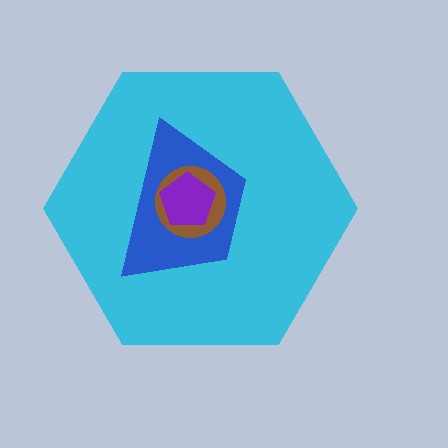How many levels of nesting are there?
4.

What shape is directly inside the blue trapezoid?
The brown circle.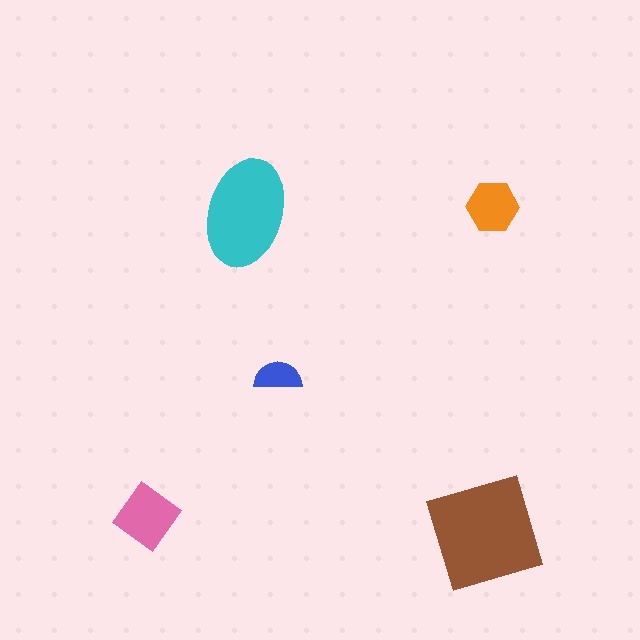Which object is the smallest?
The blue semicircle.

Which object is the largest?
The brown square.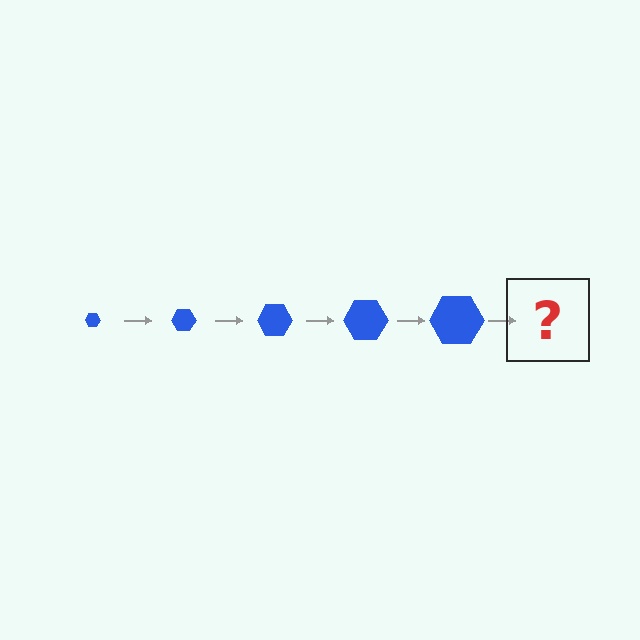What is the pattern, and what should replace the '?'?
The pattern is that the hexagon gets progressively larger each step. The '?' should be a blue hexagon, larger than the previous one.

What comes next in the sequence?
The next element should be a blue hexagon, larger than the previous one.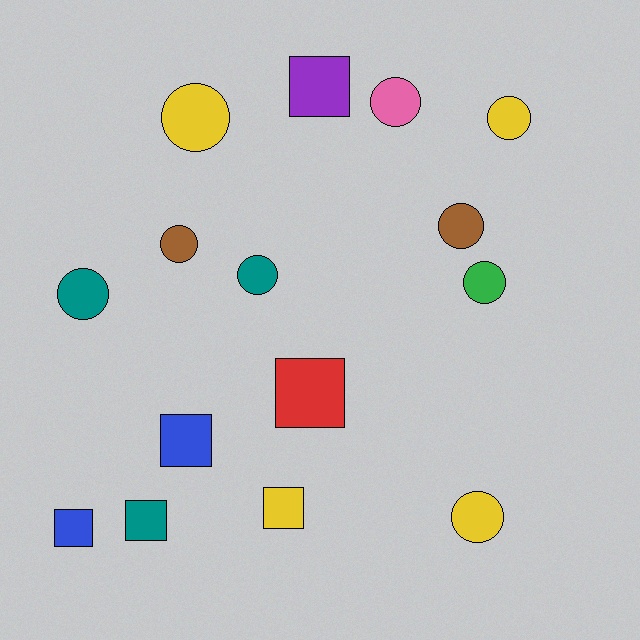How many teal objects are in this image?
There are 3 teal objects.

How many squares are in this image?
There are 6 squares.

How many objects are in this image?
There are 15 objects.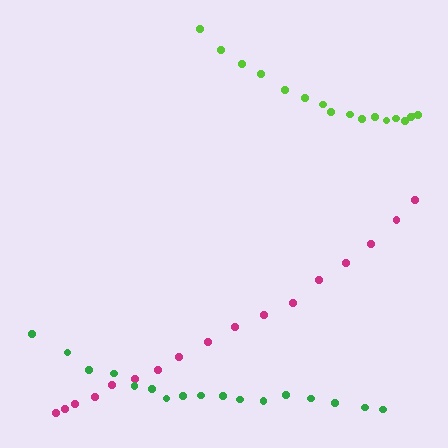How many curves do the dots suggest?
There are 3 distinct paths.